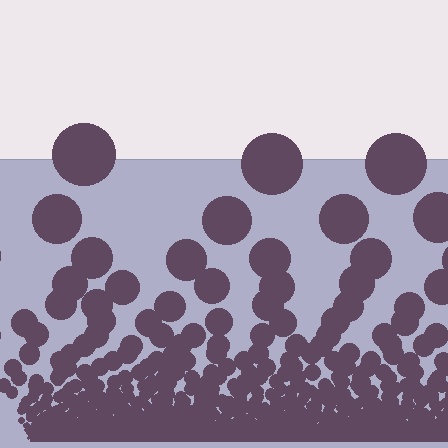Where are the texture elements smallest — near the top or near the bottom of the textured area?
Near the bottom.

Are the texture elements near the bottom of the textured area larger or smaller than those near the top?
Smaller. The gradient is inverted — elements near the bottom are smaller and denser.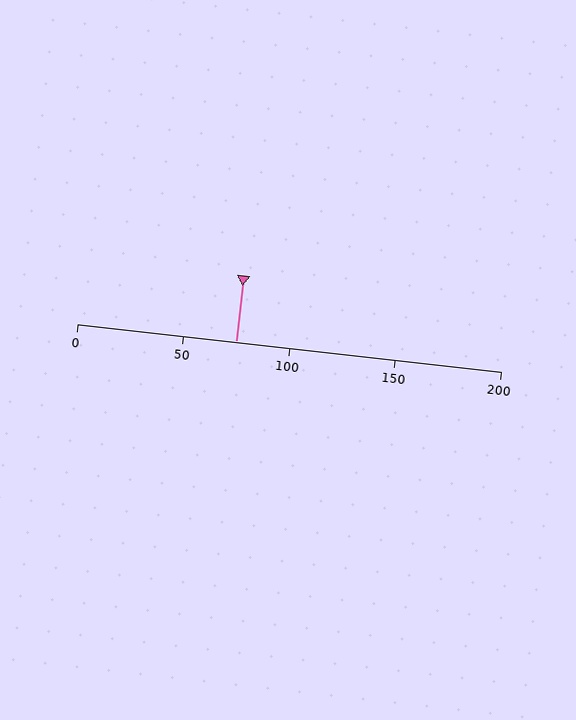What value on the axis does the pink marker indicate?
The marker indicates approximately 75.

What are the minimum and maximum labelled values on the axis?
The axis runs from 0 to 200.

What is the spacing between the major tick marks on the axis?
The major ticks are spaced 50 apart.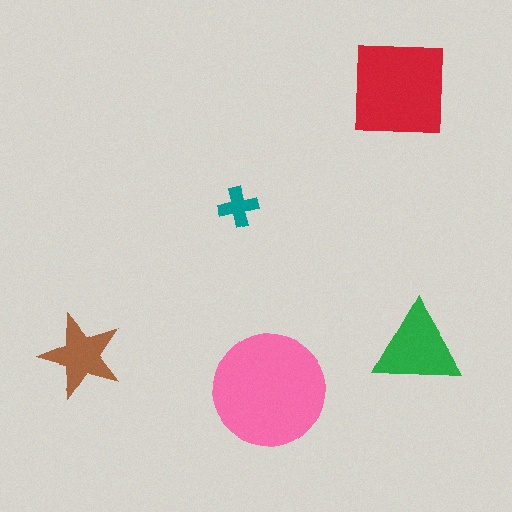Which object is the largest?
The pink circle.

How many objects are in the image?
There are 5 objects in the image.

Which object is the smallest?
The teal cross.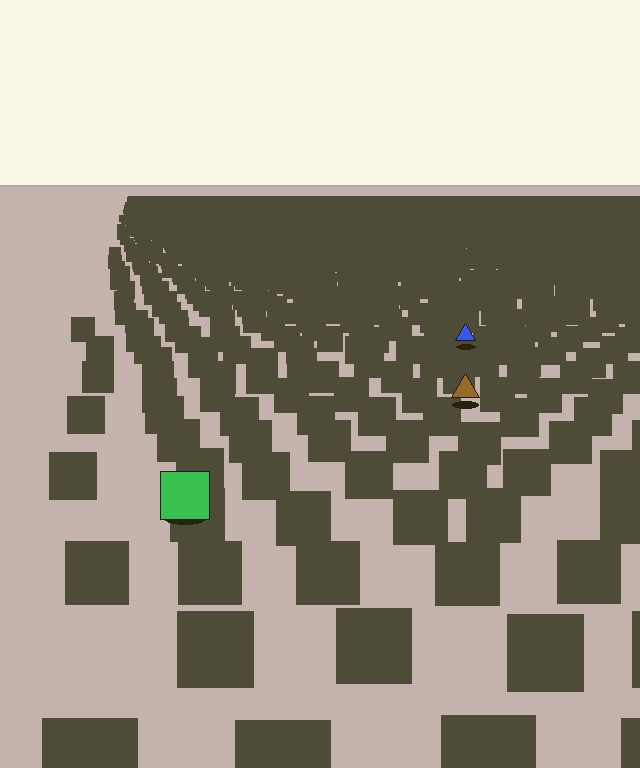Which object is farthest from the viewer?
The blue triangle is farthest from the viewer. It appears smaller and the ground texture around it is denser.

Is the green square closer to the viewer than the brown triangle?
Yes. The green square is closer — you can tell from the texture gradient: the ground texture is coarser near it.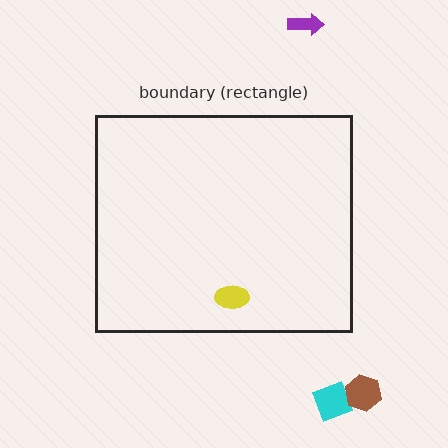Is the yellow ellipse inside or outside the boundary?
Inside.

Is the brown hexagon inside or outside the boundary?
Outside.